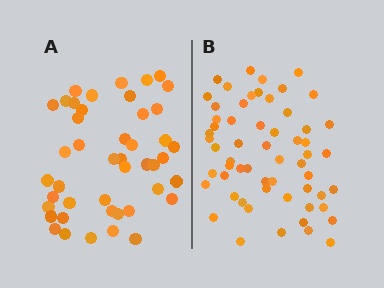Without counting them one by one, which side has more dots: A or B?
Region B (the right region) has more dots.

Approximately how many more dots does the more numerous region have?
Region B has approximately 15 more dots than region A.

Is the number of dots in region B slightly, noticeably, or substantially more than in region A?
Region B has noticeably more, but not dramatically so. The ratio is roughly 1.3 to 1.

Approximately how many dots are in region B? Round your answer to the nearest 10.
About 60 dots. (The exact count is 59, which rounds to 60.)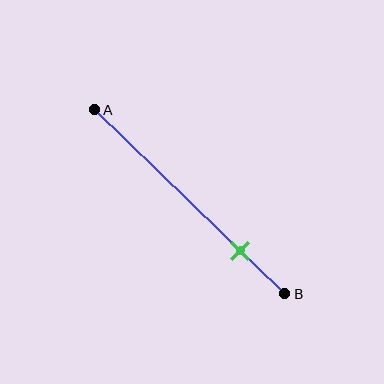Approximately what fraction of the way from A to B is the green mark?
The green mark is approximately 75% of the way from A to B.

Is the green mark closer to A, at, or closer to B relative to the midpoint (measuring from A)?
The green mark is closer to point B than the midpoint of segment AB.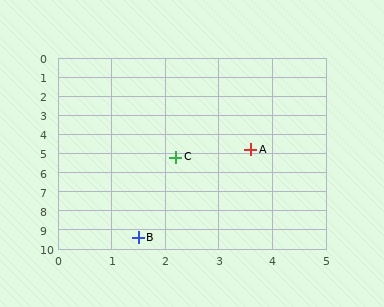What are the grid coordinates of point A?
Point A is at approximately (3.6, 4.8).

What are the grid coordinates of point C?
Point C is at approximately (2.2, 5.2).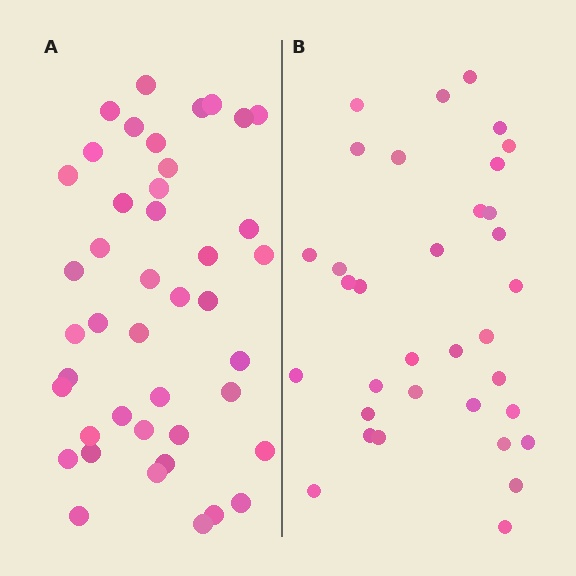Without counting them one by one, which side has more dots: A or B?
Region A (the left region) has more dots.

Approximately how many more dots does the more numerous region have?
Region A has roughly 8 or so more dots than region B.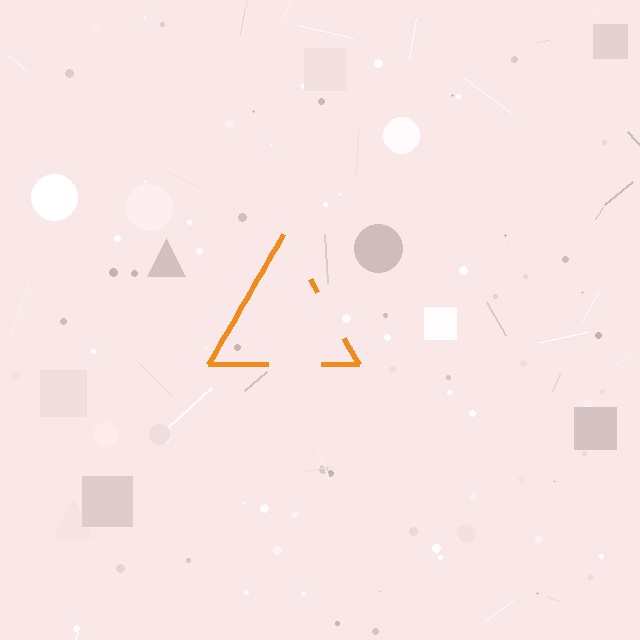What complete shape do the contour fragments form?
The contour fragments form a triangle.